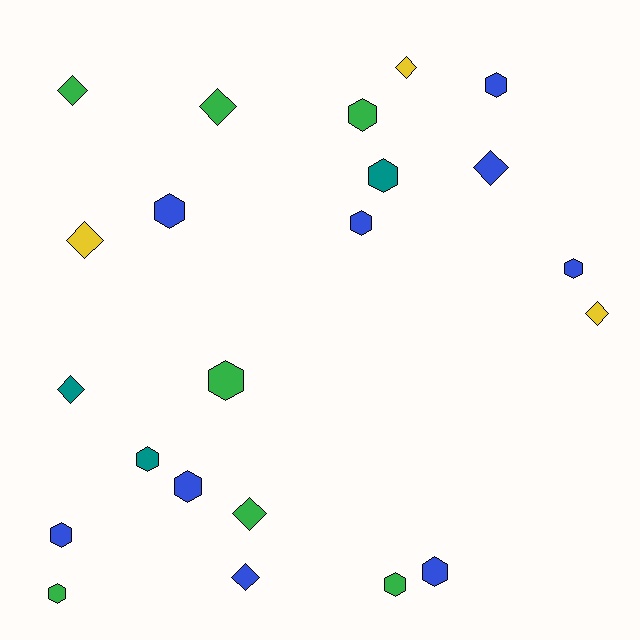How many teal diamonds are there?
There is 1 teal diamond.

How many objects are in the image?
There are 22 objects.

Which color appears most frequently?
Blue, with 9 objects.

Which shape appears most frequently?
Hexagon, with 13 objects.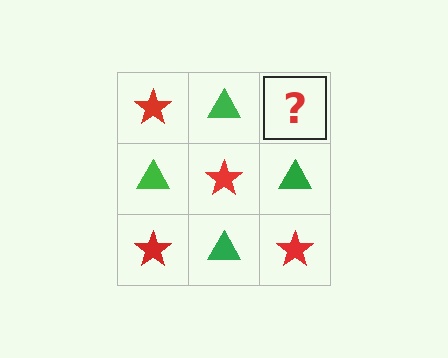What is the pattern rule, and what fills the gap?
The rule is that it alternates red star and green triangle in a checkerboard pattern. The gap should be filled with a red star.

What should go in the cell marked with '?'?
The missing cell should contain a red star.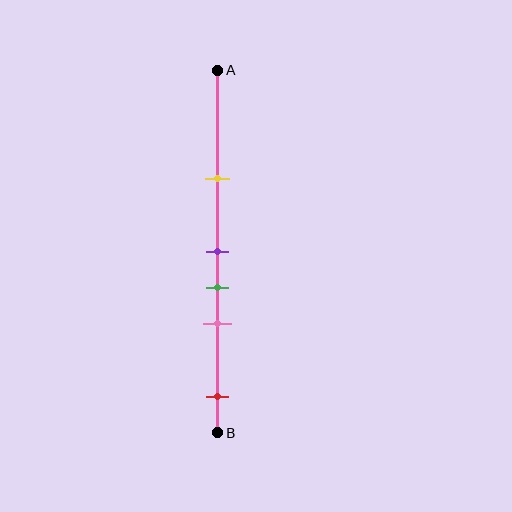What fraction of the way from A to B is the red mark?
The red mark is approximately 90% (0.9) of the way from A to B.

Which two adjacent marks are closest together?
The purple and green marks are the closest adjacent pair.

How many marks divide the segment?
There are 5 marks dividing the segment.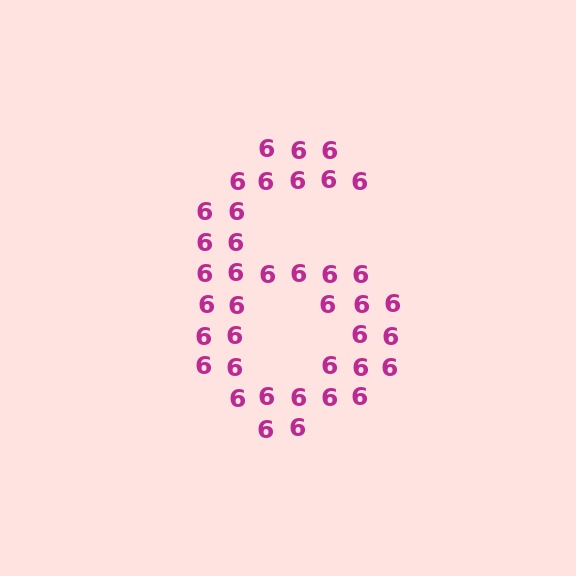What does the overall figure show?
The overall figure shows the digit 6.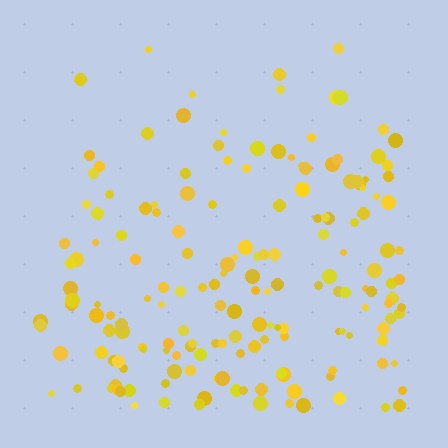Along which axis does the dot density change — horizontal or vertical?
Vertical.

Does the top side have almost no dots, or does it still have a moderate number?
Still a moderate number, just noticeably fewer than the bottom.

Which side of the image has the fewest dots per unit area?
The top.